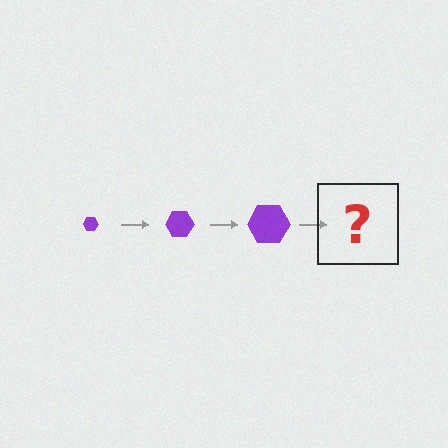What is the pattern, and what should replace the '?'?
The pattern is that the hexagon gets progressively larger each step. The '?' should be a purple hexagon, larger than the previous one.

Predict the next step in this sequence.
The next step is a purple hexagon, larger than the previous one.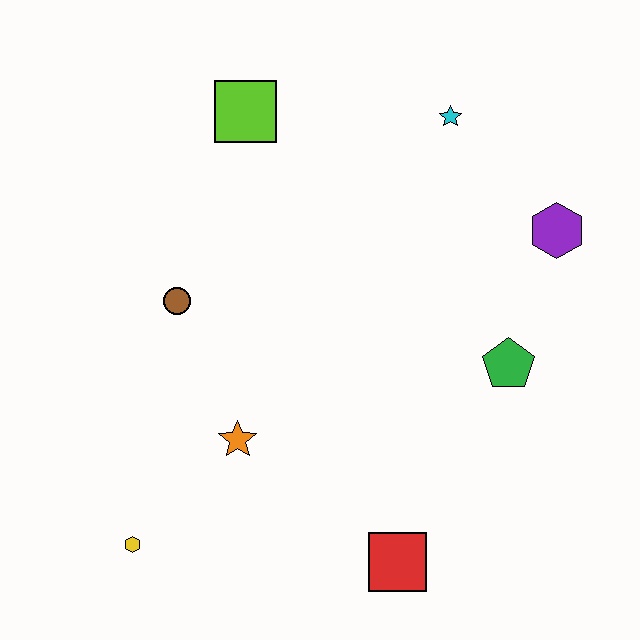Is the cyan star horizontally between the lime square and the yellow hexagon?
No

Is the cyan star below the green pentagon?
No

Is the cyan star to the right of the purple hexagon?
No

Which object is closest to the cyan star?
The purple hexagon is closest to the cyan star.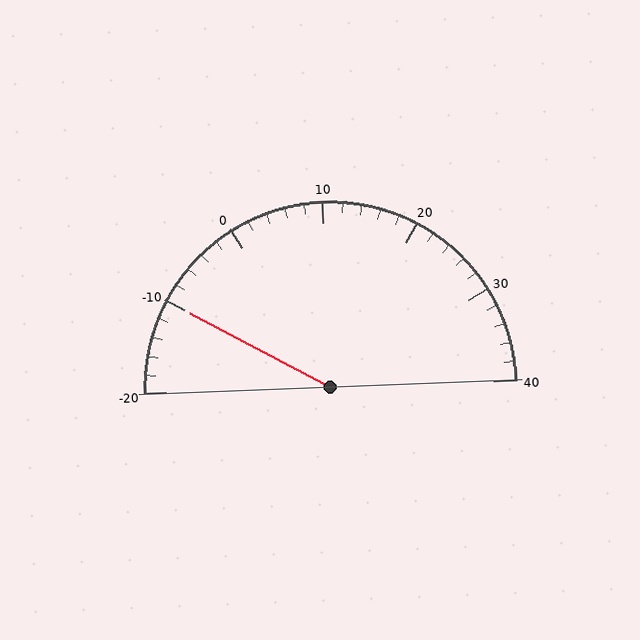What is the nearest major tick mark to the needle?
The nearest major tick mark is -10.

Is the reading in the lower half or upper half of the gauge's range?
The reading is in the lower half of the range (-20 to 40).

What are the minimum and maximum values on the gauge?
The gauge ranges from -20 to 40.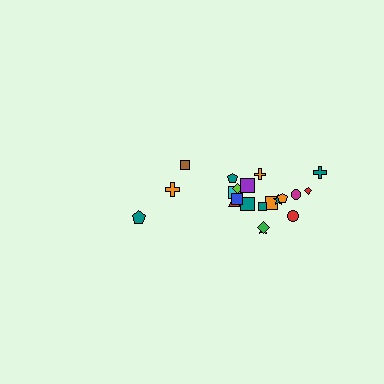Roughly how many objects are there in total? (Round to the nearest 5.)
Roughly 20 objects in total.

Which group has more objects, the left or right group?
The right group.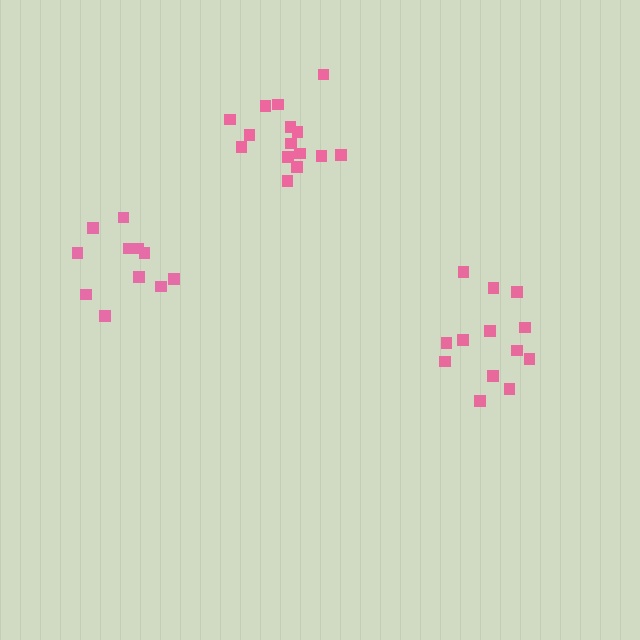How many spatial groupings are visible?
There are 3 spatial groupings.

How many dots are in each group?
Group 1: 11 dots, Group 2: 13 dots, Group 3: 15 dots (39 total).